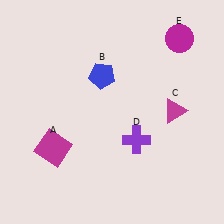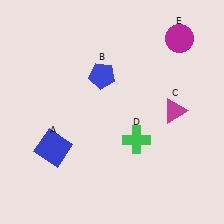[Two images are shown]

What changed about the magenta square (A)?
In Image 1, A is magenta. In Image 2, it changed to blue.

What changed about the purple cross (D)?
In Image 1, D is purple. In Image 2, it changed to green.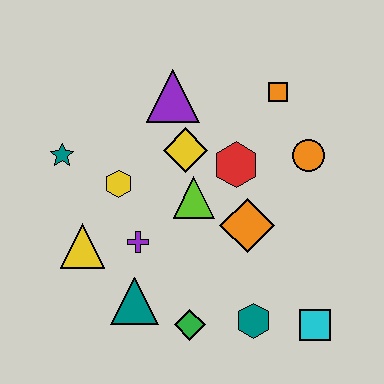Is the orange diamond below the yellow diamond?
Yes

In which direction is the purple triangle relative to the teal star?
The purple triangle is to the right of the teal star.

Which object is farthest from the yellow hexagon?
The cyan square is farthest from the yellow hexagon.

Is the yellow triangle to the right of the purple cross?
No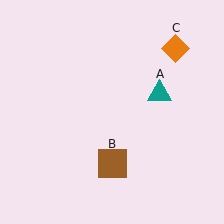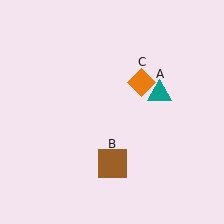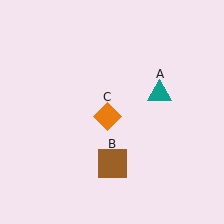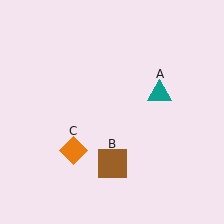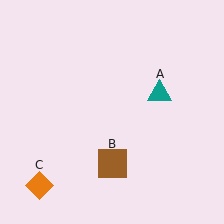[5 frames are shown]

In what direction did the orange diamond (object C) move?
The orange diamond (object C) moved down and to the left.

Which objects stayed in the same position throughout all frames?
Teal triangle (object A) and brown square (object B) remained stationary.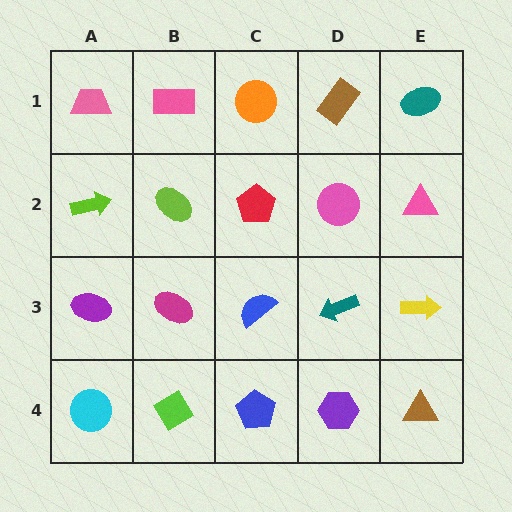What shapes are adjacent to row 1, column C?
A red pentagon (row 2, column C), a pink rectangle (row 1, column B), a brown rectangle (row 1, column D).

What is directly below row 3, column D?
A purple hexagon.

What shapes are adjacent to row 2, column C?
An orange circle (row 1, column C), a blue semicircle (row 3, column C), a lime ellipse (row 2, column B), a pink circle (row 2, column D).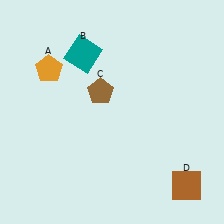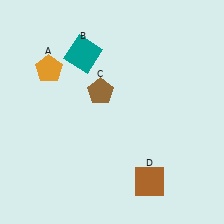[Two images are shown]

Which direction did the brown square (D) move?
The brown square (D) moved left.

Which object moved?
The brown square (D) moved left.